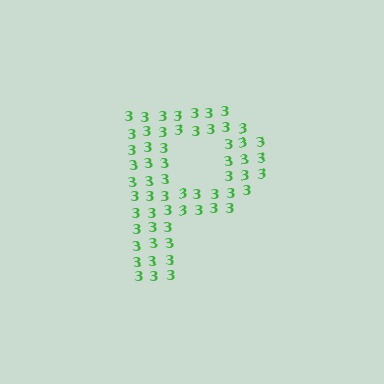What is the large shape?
The large shape is the letter P.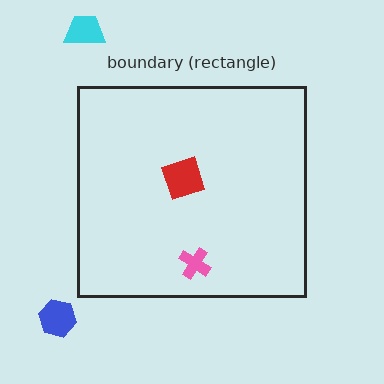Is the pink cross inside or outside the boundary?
Inside.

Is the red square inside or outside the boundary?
Inside.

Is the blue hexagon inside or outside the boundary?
Outside.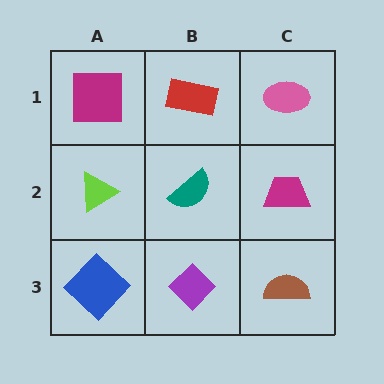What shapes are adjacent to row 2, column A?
A magenta square (row 1, column A), a blue diamond (row 3, column A), a teal semicircle (row 2, column B).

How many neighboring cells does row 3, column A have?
2.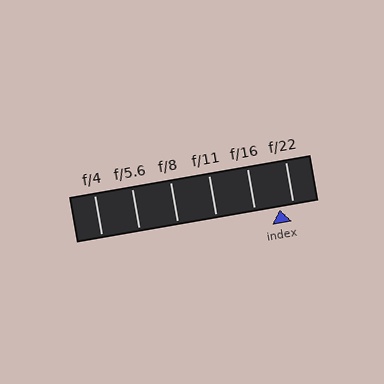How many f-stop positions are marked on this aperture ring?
There are 6 f-stop positions marked.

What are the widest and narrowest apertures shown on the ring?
The widest aperture shown is f/4 and the narrowest is f/22.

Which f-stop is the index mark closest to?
The index mark is closest to f/22.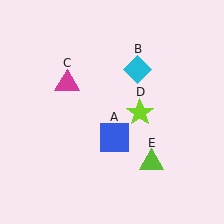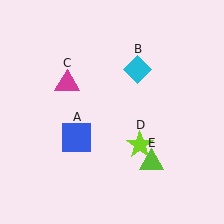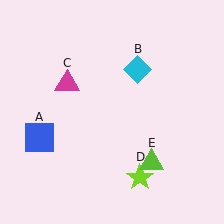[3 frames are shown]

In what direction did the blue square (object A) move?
The blue square (object A) moved left.